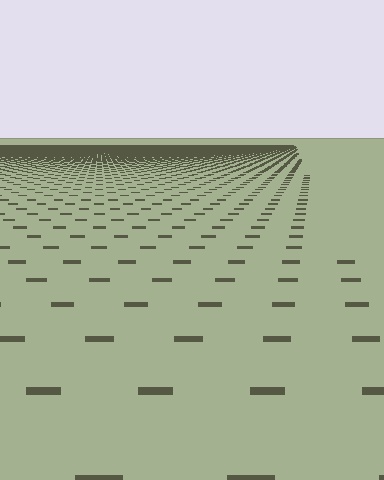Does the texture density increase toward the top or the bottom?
Density increases toward the top.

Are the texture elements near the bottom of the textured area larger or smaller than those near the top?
Larger. Near the bottom, elements are closer to the viewer and appear at a bigger on-screen size.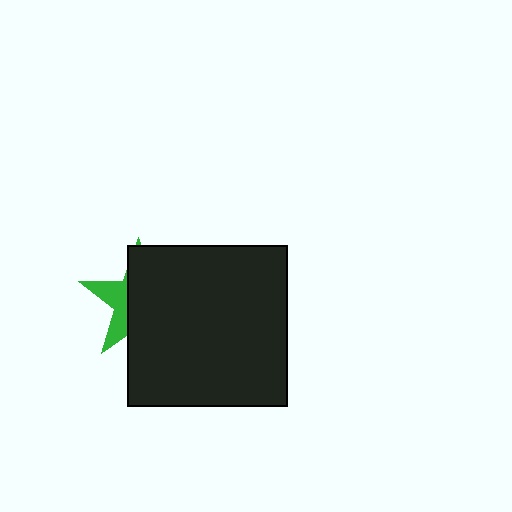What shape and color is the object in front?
The object in front is a black square.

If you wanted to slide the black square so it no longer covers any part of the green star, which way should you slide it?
Slide it right — that is the most direct way to separate the two shapes.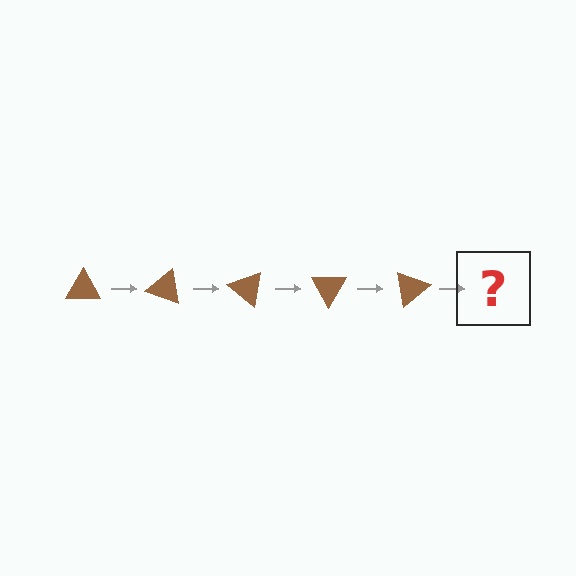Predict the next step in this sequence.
The next step is a brown triangle rotated 100 degrees.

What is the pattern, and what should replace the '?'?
The pattern is that the triangle rotates 20 degrees each step. The '?' should be a brown triangle rotated 100 degrees.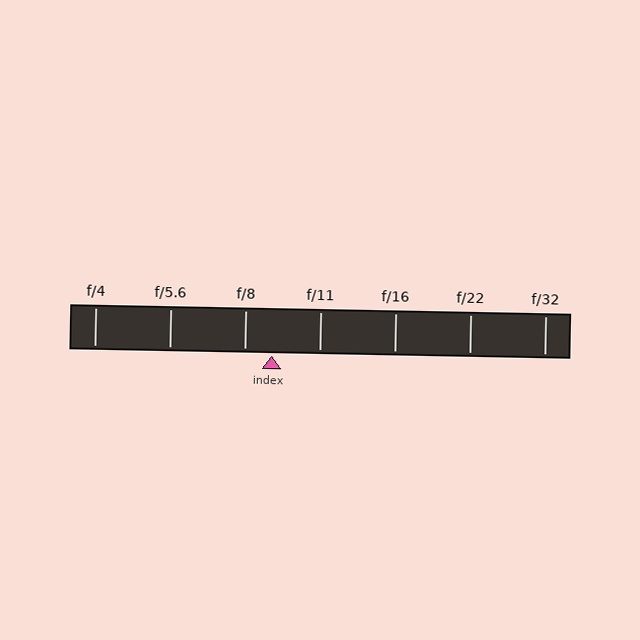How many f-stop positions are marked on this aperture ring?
There are 7 f-stop positions marked.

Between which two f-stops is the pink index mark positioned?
The index mark is between f/8 and f/11.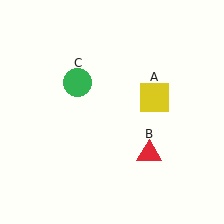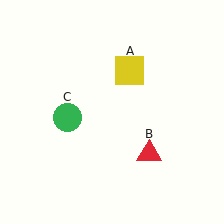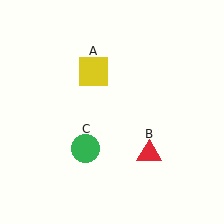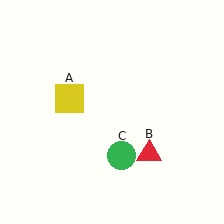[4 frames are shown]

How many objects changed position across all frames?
2 objects changed position: yellow square (object A), green circle (object C).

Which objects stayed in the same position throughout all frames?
Red triangle (object B) remained stationary.